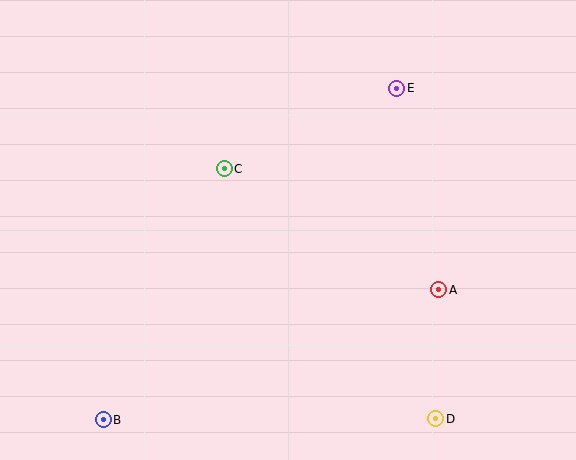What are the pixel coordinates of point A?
Point A is at (439, 290).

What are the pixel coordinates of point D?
Point D is at (436, 419).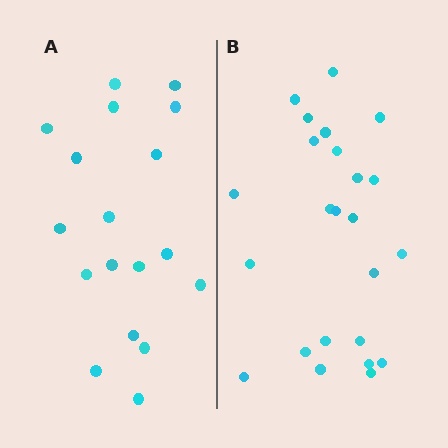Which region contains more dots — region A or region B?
Region B (the right region) has more dots.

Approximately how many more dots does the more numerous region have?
Region B has about 6 more dots than region A.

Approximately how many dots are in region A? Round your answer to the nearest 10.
About 20 dots. (The exact count is 18, which rounds to 20.)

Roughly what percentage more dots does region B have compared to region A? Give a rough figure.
About 35% more.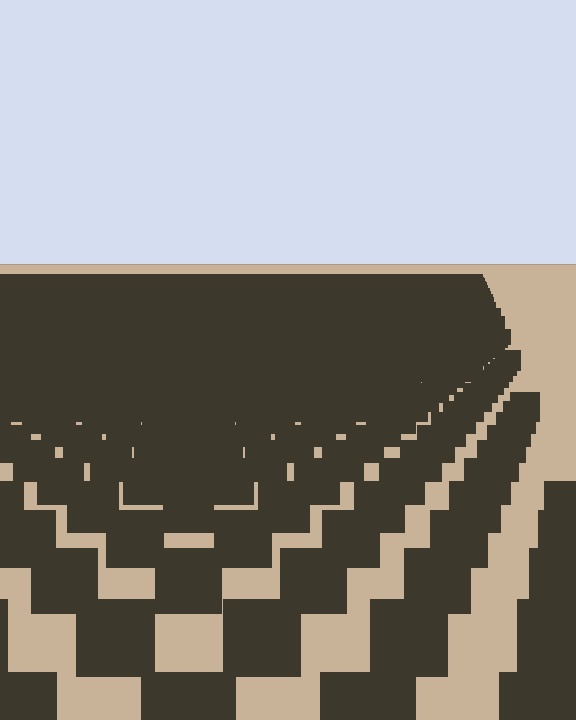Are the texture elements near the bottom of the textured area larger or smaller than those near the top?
Larger. Near the bottom, elements are closer to the viewer and appear at a bigger on-screen size.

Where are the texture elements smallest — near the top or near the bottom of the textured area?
Near the top.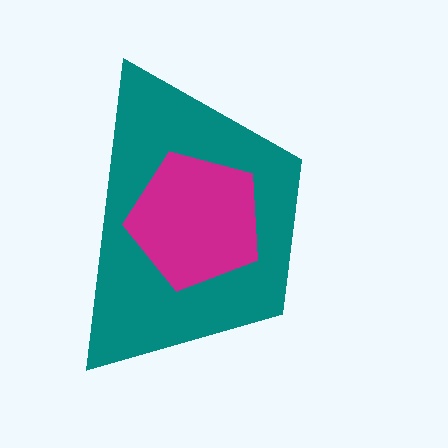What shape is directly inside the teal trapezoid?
The magenta pentagon.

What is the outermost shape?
The teal trapezoid.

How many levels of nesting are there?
2.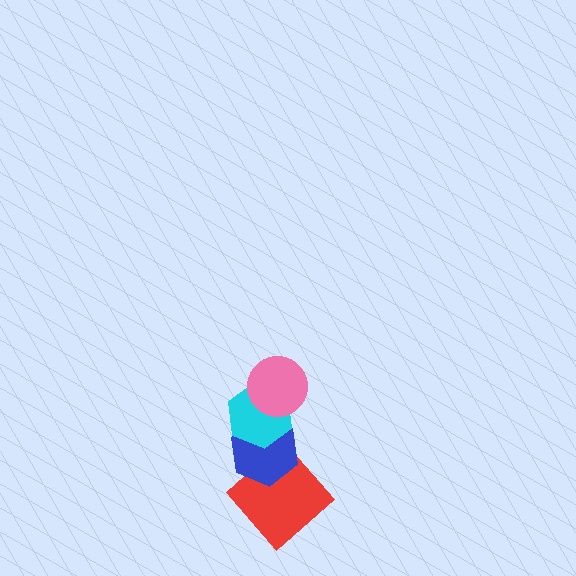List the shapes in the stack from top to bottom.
From top to bottom: the pink circle, the cyan hexagon, the blue hexagon, the red diamond.